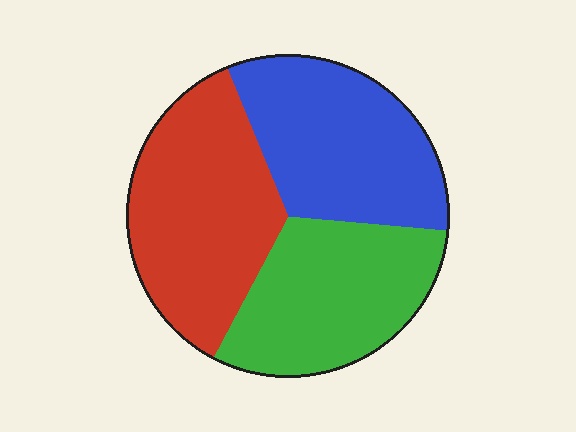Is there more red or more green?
Red.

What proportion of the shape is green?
Green takes up about one third (1/3) of the shape.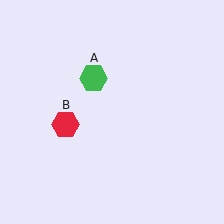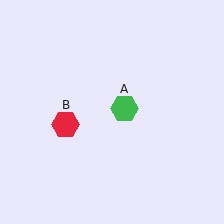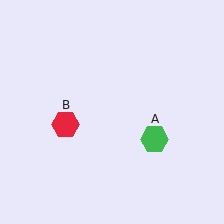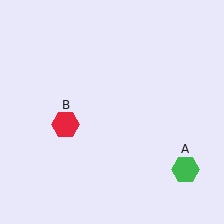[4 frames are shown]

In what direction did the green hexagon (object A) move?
The green hexagon (object A) moved down and to the right.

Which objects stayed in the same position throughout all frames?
Red hexagon (object B) remained stationary.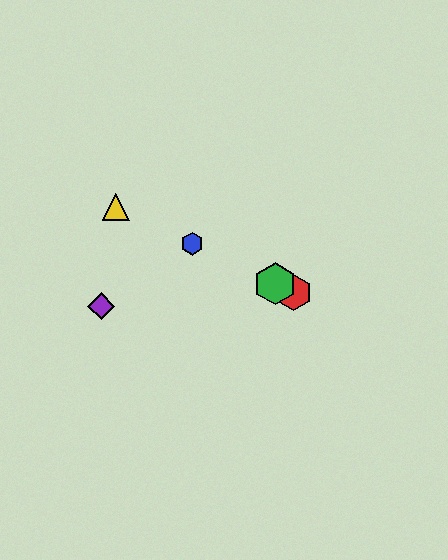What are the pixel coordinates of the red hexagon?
The red hexagon is at (293, 293).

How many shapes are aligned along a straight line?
4 shapes (the red hexagon, the blue hexagon, the green hexagon, the yellow triangle) are aligned along a straight line.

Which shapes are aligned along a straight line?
The red hexagon, the blue hexagon, the green hexagon, the yellow triangle are aligned along a straight line.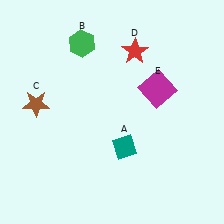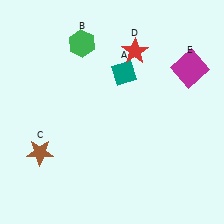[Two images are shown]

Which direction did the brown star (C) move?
The brown star (C) moved down.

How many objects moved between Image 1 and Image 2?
3 objects moved between the two images.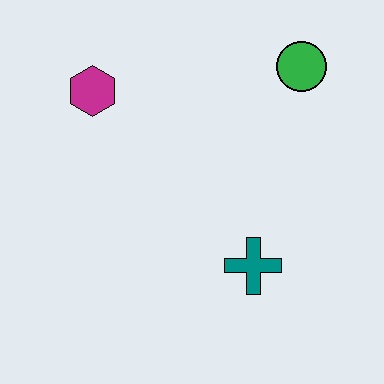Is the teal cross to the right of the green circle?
No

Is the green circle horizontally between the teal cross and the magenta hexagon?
No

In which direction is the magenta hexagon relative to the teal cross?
The magenta hexagon is above the teal cross.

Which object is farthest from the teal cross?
The magenta hexagon is farthest from the teal cross.